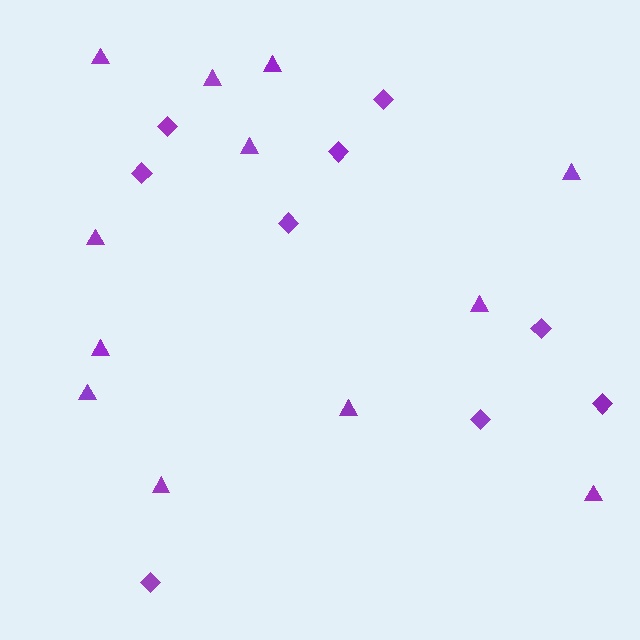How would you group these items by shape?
There are 2 groups: one group of triangles (12) and one group of diamonds (9).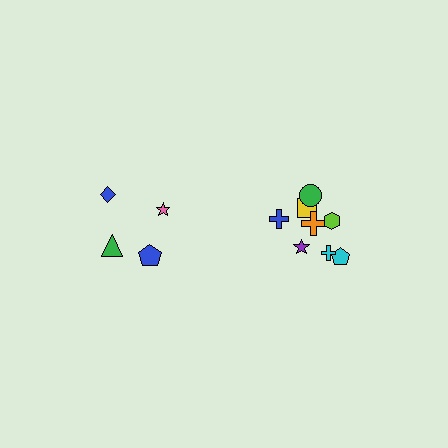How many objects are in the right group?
There are 8 objects.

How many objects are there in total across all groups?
There are 12 objects.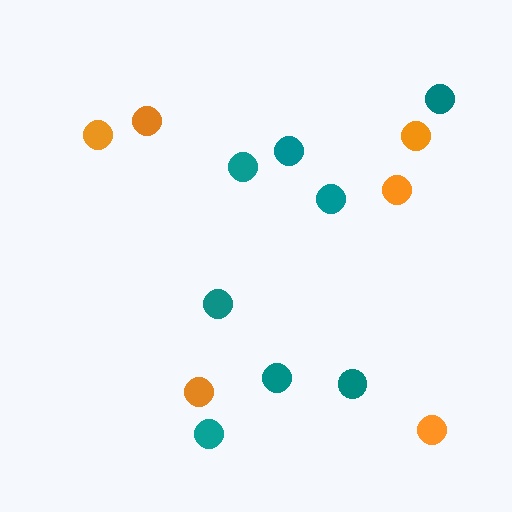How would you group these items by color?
There are 2 groups: one group of orange circles (6) and one group of teal circles (8).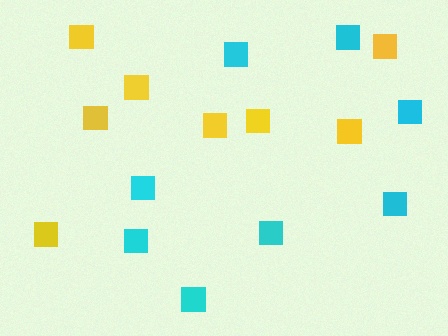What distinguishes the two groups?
There are 2 groups: one group of yellow squares (8) and one group of cyan squares (8).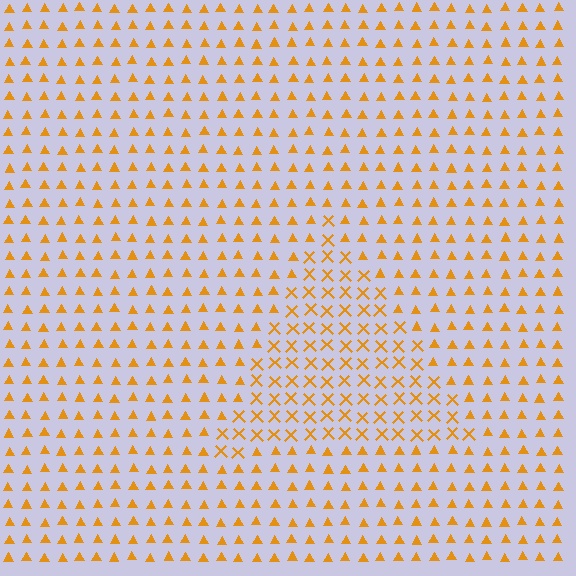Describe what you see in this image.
The image is filled with small orange elements arranged in a uniform grid. A triangle-shaped region contains X marks, while the surrounding area contains triangles. The boundary is defined purely by the change in element shape.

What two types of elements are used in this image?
The image uses X marks inside the triangle region and triangles outside it.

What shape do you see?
I see a triangle.